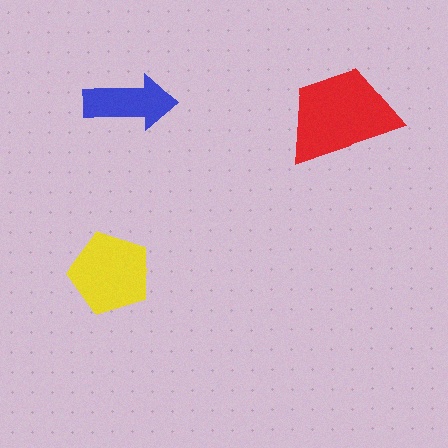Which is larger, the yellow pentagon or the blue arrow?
The yellow pentagon.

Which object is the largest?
The red trapezoid.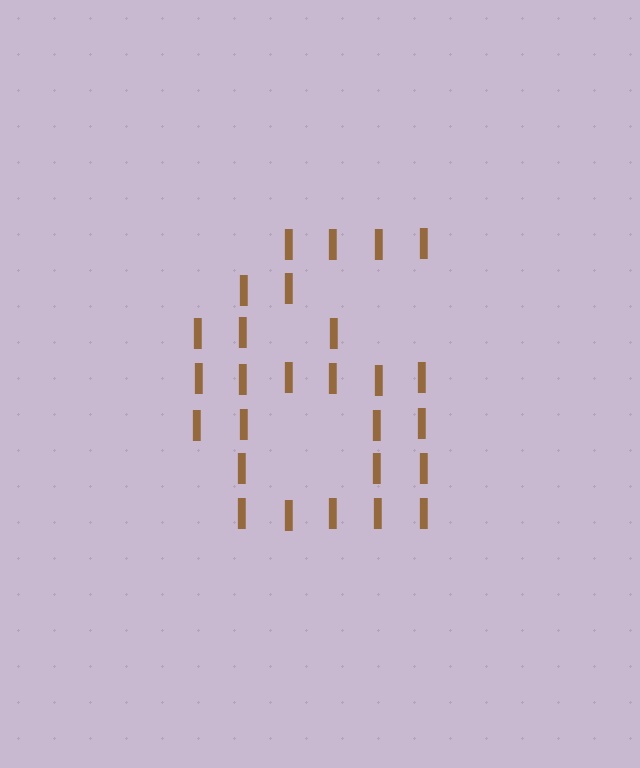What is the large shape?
The large shape is the digit 6.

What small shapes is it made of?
It is made of small letter I's.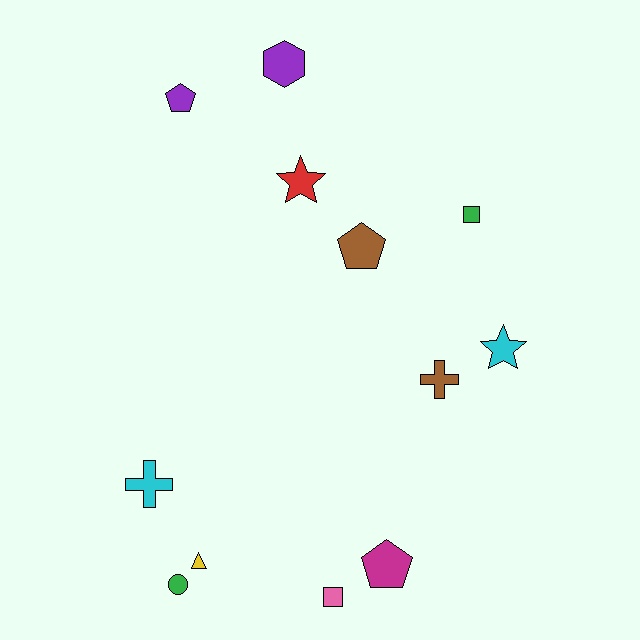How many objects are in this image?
There are 12 objects.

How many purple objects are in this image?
There are 2 purple objects.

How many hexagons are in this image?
There is 1 hexagon.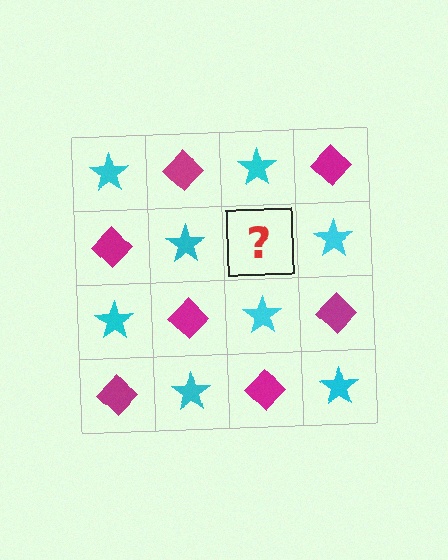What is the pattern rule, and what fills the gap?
The rule is that it alternates cyan star and magenta diamond in a checkerboard pattern. The gap should be filled with a magenta diamond.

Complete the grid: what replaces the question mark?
The question mark should be replaced with a magenta diamond.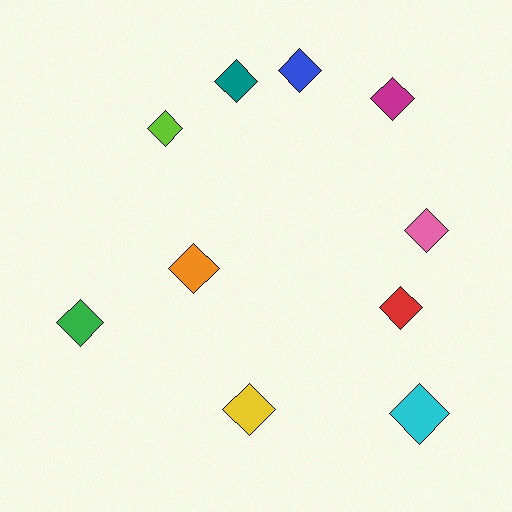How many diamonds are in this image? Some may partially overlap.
There are 10 diamonds.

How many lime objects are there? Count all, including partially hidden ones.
There is 1 lime object.